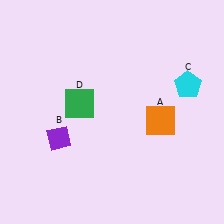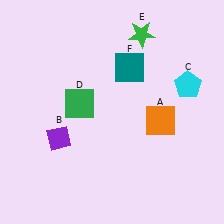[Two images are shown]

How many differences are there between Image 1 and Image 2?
There are 2 differences between the two images.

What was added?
A green star (E), a teal square (F) were added in Image 2.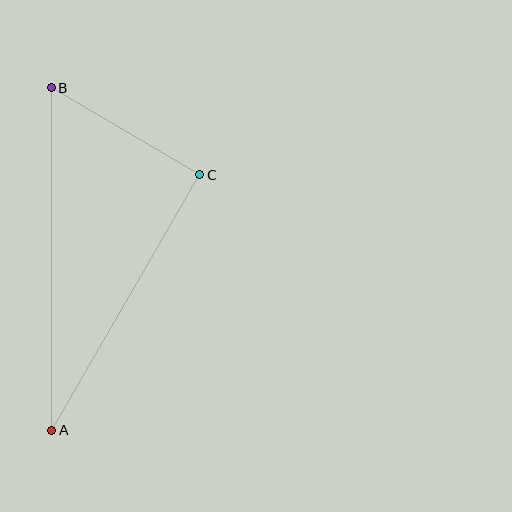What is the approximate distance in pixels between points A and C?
The distance between A and C is approximately 295 pixels.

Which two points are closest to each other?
Points B and C are closest to each other.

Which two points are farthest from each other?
Points A and B are farthest from each other.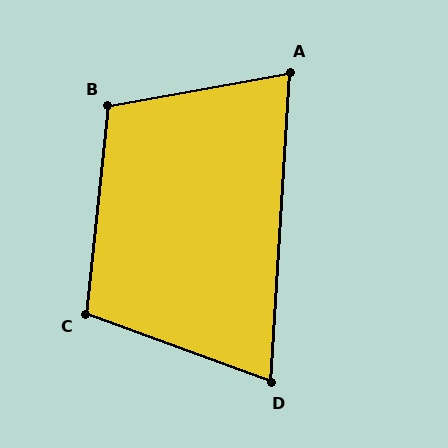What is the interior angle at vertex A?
Approximately 76 degrees (acute).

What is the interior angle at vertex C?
Approximately 104 degrees (obtuse).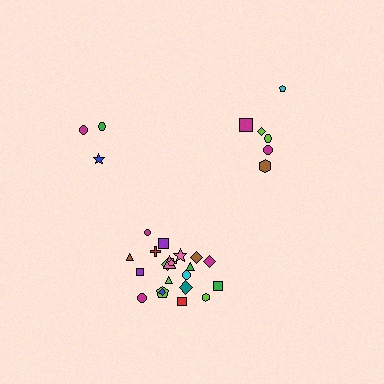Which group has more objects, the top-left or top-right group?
The top-right group.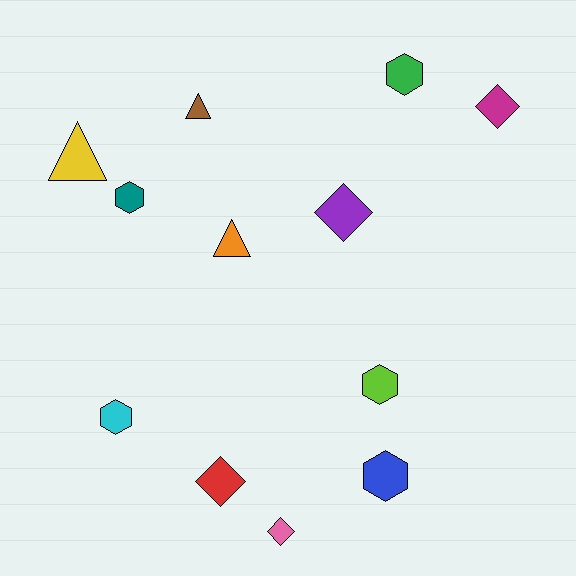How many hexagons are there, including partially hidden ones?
There are 5 hexagons.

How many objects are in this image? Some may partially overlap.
There are 12 objects.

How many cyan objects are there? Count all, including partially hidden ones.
There is 1 cyan object.